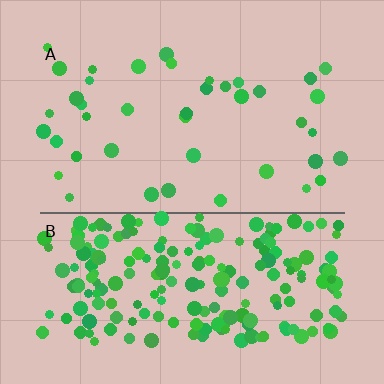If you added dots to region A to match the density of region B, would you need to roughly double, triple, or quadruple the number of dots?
Approximately quadruple.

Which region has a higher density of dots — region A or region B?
B (the bottom).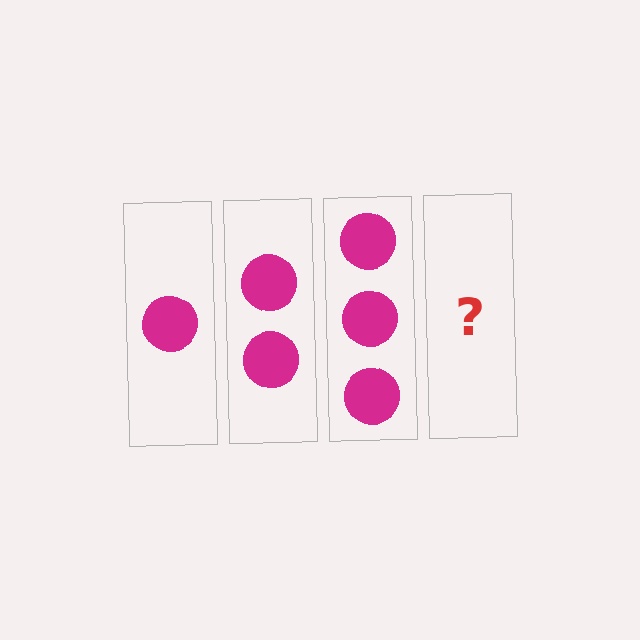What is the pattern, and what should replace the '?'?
The pattern is that each step adds one more circle. The '?' should be 4 circles.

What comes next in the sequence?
The next element should be 4 circles.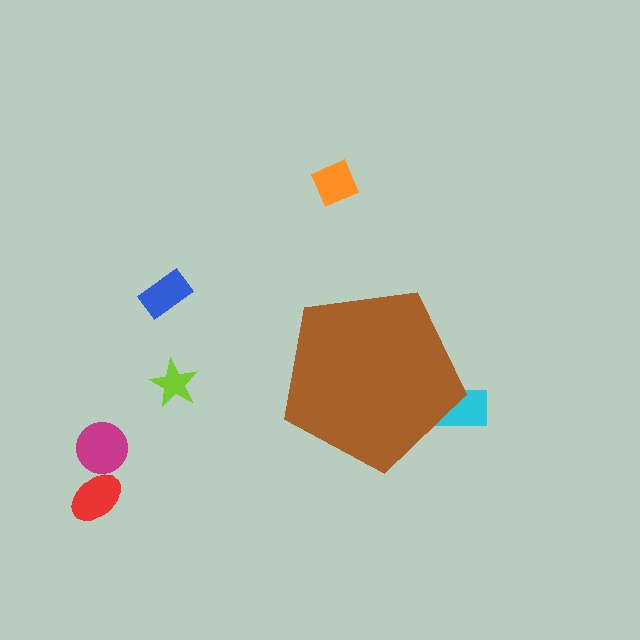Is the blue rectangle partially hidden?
No, the blue rectangle is fully visible.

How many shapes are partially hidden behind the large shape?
1 shape is partially hidden.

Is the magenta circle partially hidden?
No, the magenta circle is fully visible.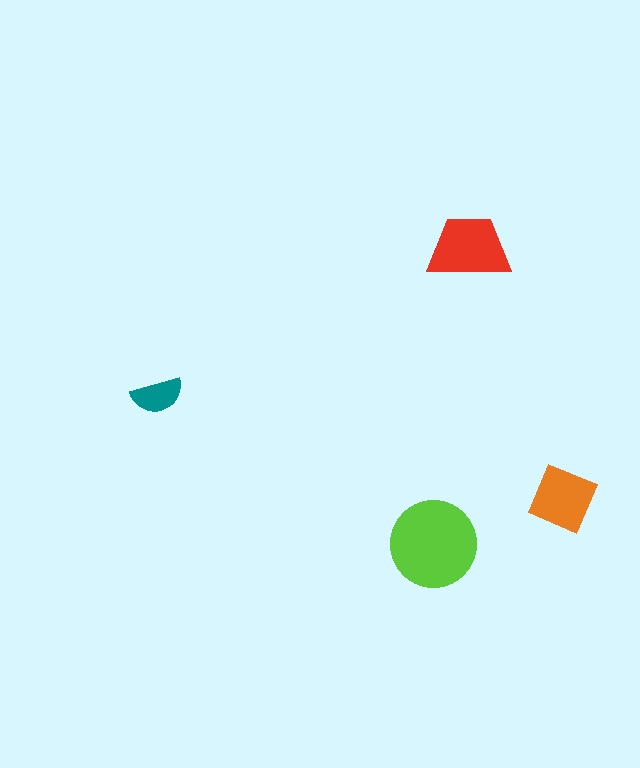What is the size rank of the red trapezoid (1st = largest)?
2nd.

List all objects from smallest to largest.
The teal semicircle, the orange diamond, the red trapezoid, the lime circle.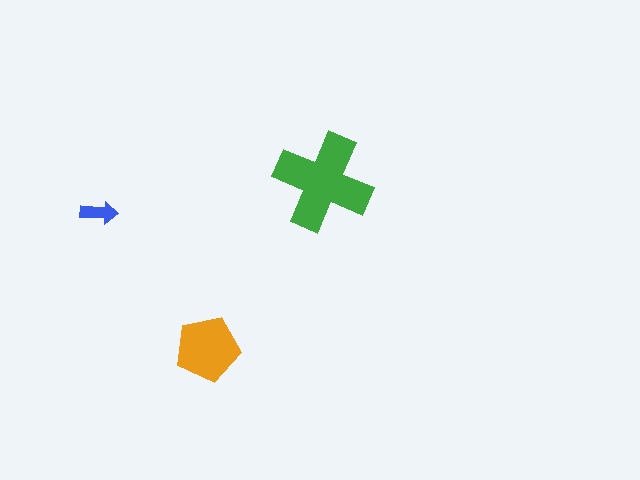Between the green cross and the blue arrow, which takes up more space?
The green cross.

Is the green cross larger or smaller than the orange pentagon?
Larger.